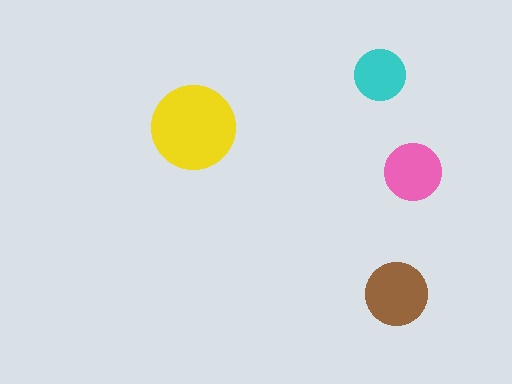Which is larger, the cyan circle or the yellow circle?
The yellow one.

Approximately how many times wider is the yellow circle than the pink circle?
About 1.5 times wider.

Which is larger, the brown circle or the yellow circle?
The yellow one.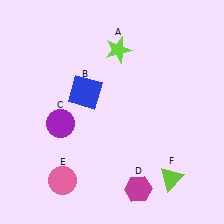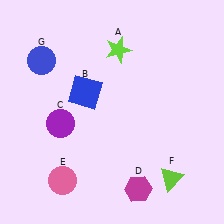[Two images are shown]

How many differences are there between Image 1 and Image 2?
There is 1 difference between the two images.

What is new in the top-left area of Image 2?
A blue circle (G) was added in the top-left area of Image 2.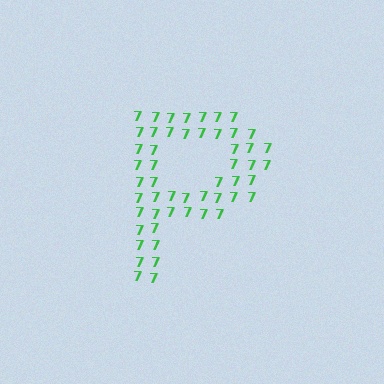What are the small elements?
The small elements are digit 7's.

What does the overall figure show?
The overall figure shows the letter P.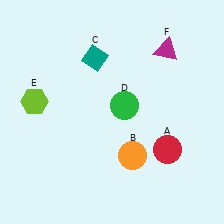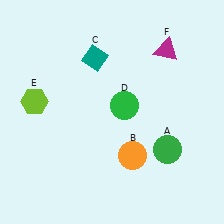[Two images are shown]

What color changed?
The circle (A) changed from red in Image 1 to green in Image 2.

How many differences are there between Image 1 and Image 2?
There is 1 difference between the two images.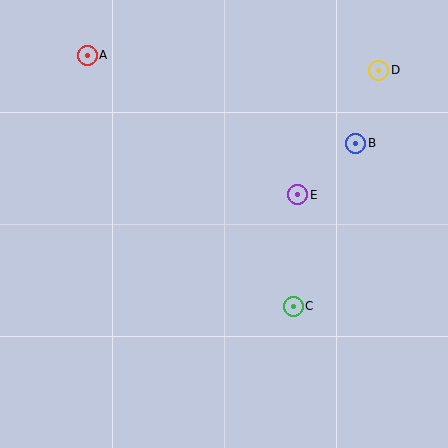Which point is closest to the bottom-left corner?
Point C is closest to the bottom-left corner.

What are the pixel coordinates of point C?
Point C is at (293, 306).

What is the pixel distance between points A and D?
The distance between A and D is 292 pixels.